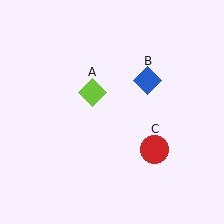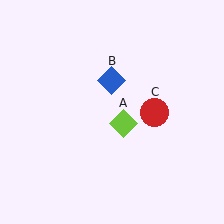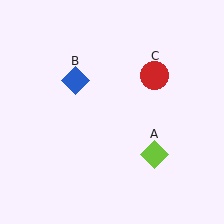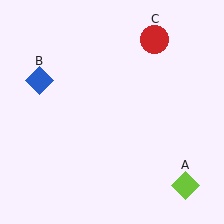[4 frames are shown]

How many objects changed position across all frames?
3 objects changed position: lime diamond (object A), blue diamond (object B), red circle (object C).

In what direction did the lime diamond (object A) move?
The lime diamond (object A) moved down and to the right.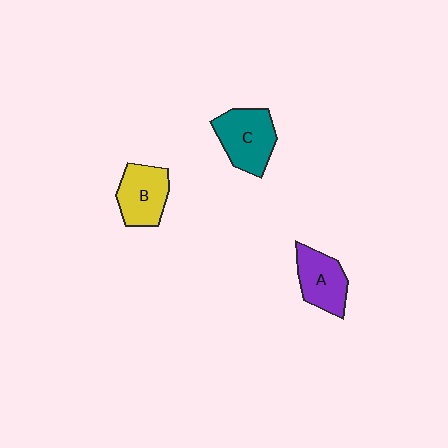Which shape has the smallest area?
Shape A (purple).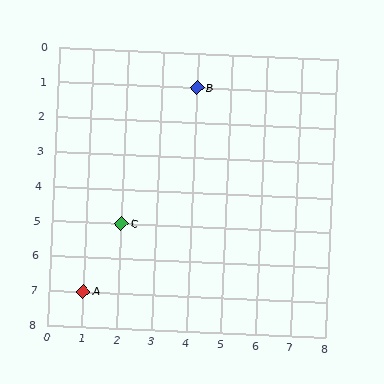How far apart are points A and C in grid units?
Points A and C are 1 column and 2 rows apart (about 2.2 grid units diagonally).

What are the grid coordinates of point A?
Point A is at grid coordinates (1, 7).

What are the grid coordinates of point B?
Point B is at grid coordinates (4, 1).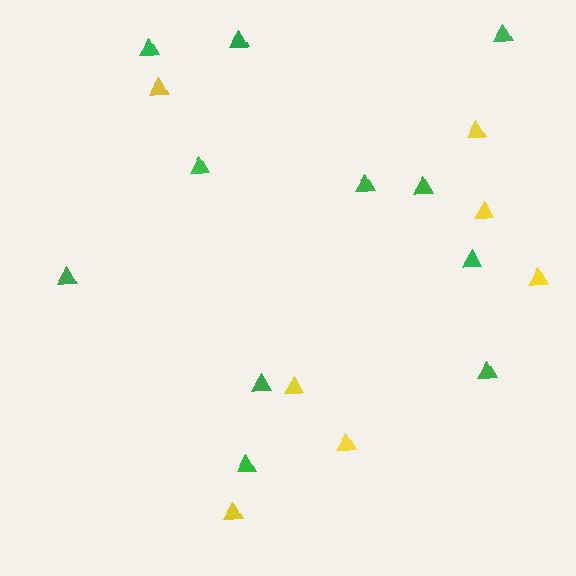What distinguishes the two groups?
There are 2 groups: one group of yellow triangles (7) and one group of green triangles (11).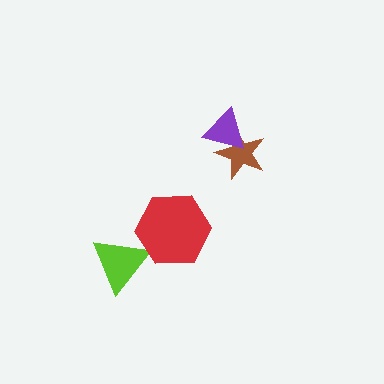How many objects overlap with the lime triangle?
1 object overlaps with the lime triangle.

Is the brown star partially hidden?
Yes, it is partially covered by another shape.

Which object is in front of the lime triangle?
The red hexagon is in front of the lime triangle.